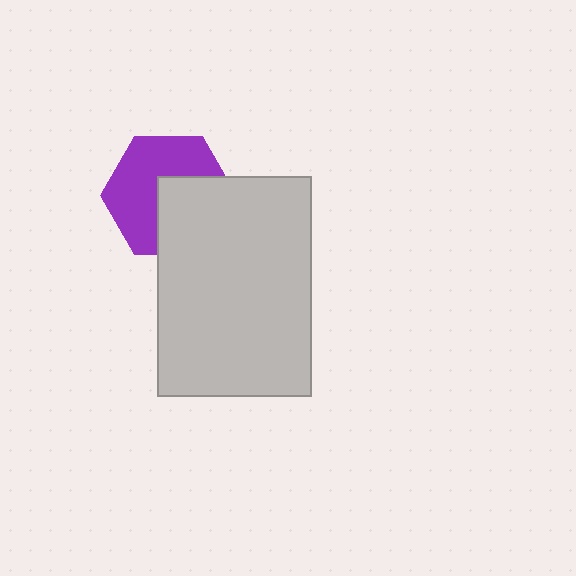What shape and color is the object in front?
The object in front is a light gray rectangle.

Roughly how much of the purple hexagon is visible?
About half of it is visible (roughly 58%).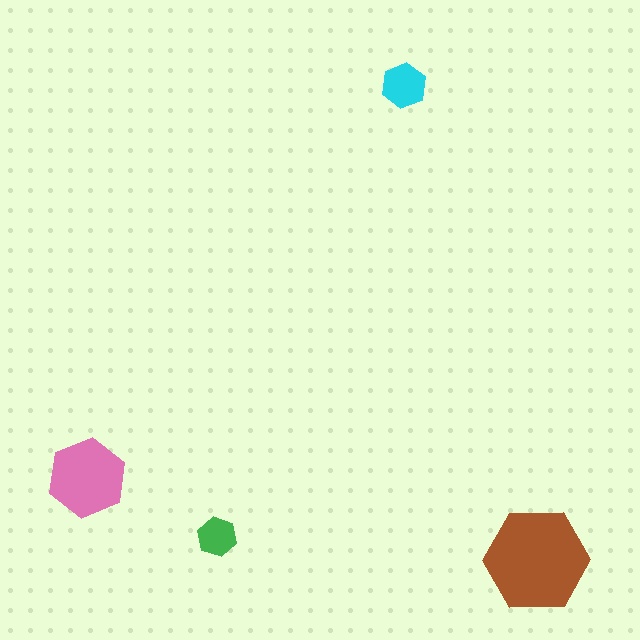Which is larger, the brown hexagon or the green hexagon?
The brown one.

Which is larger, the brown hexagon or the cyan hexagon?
The brown one.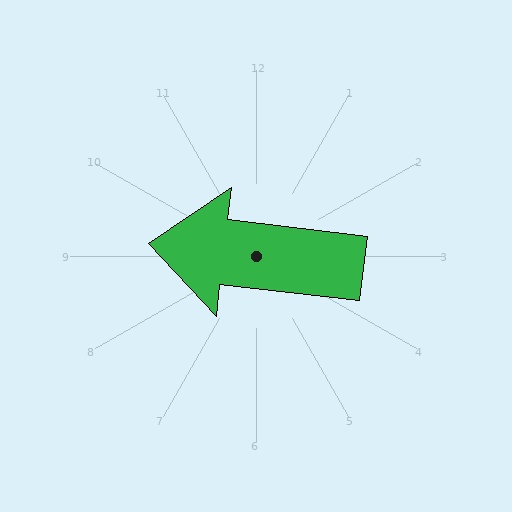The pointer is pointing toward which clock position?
Roughly 9 o'clock.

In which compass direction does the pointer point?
West.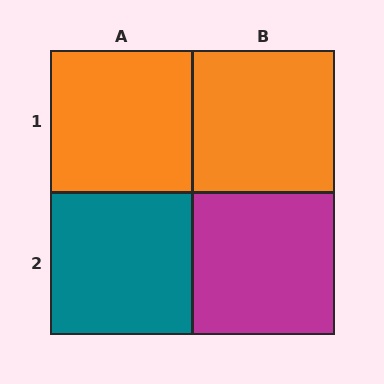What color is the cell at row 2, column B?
Magenta.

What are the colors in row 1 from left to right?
Orange, orange.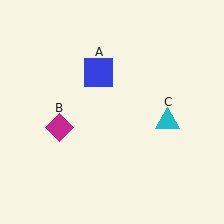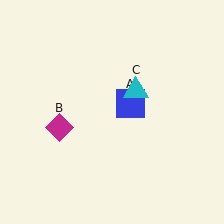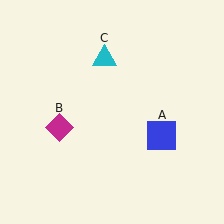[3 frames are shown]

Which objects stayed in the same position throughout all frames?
Magenta diamond (object B) remained stationary.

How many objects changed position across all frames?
2 objects changed position: blue square (object A), cyan triangle (object C).